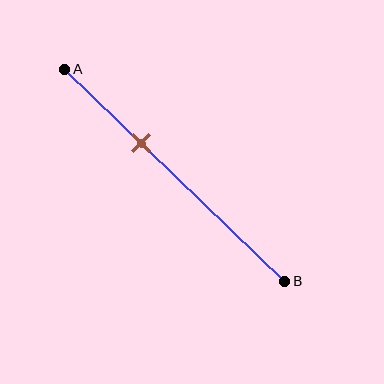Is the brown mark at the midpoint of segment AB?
No, the mark is at about 35% from A, not at the 50% midpoint.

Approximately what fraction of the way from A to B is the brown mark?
The brown mark is approximately 35% of the way from A to B.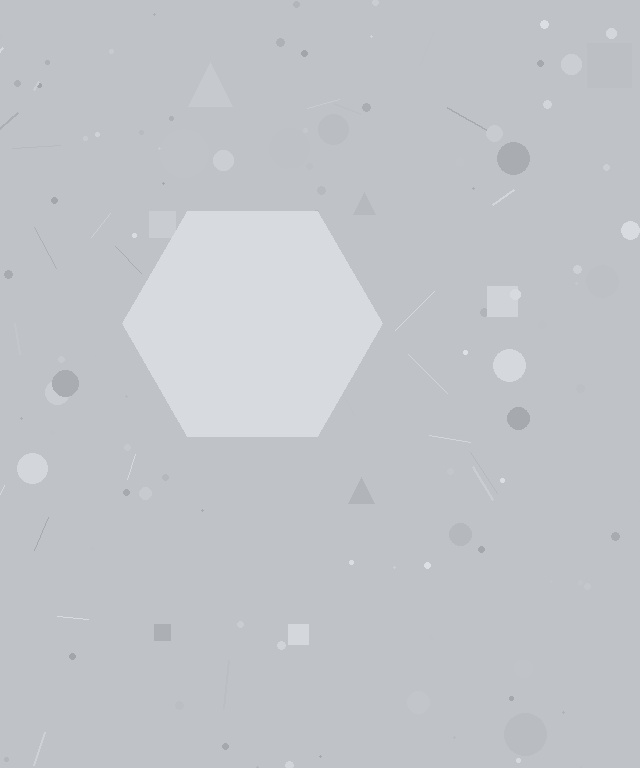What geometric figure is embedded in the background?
A hexagon is embedded in the background.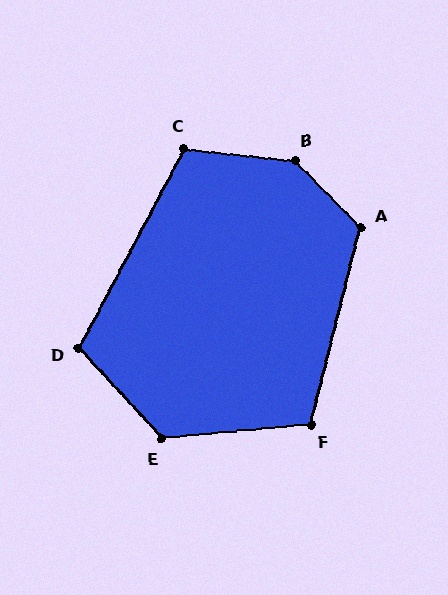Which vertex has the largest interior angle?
B, at approximately 141 degrees.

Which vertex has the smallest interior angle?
D, at approximately 109 degrees.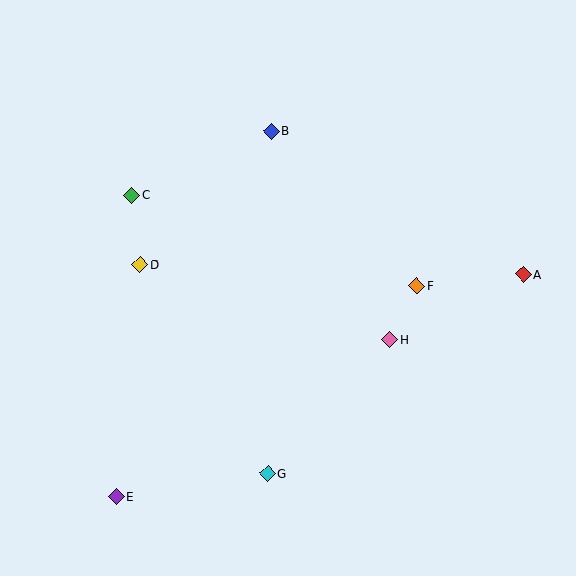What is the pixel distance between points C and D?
The distance between C and D is 70 pixels.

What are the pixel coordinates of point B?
Point B is at (271, 131).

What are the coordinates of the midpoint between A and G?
The midpoint between A and G is at (396, 374).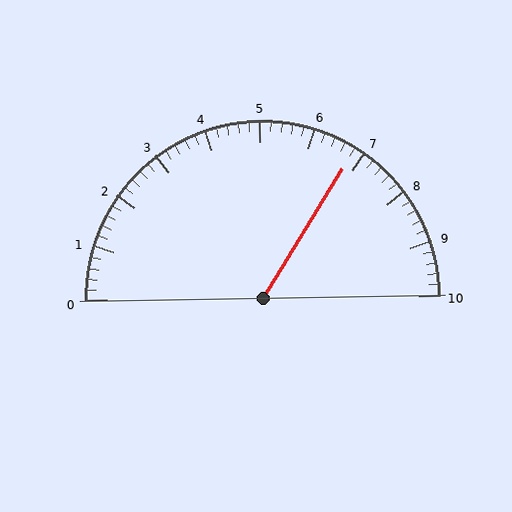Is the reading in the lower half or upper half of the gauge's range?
The reading is in the upper half of the range (0 to 10).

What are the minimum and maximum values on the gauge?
The gauge ranges from 0 to 10.